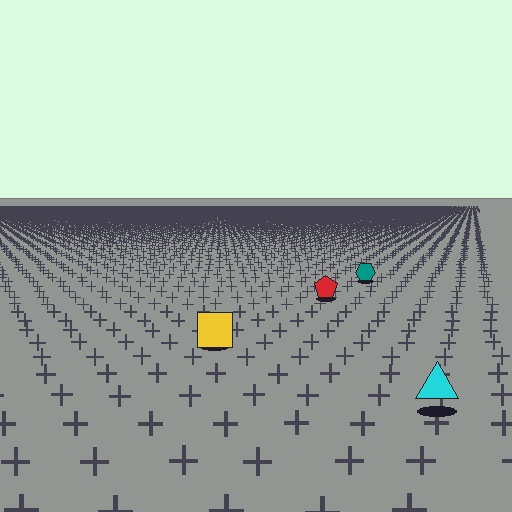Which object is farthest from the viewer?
The teal hexagon is farthest from the viewer. It appears smaller and the ground texture around it is denser.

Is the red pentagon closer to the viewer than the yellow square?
No. The yellow square is closer — you can tell from the texture gradient: the ground texture is coarser near it.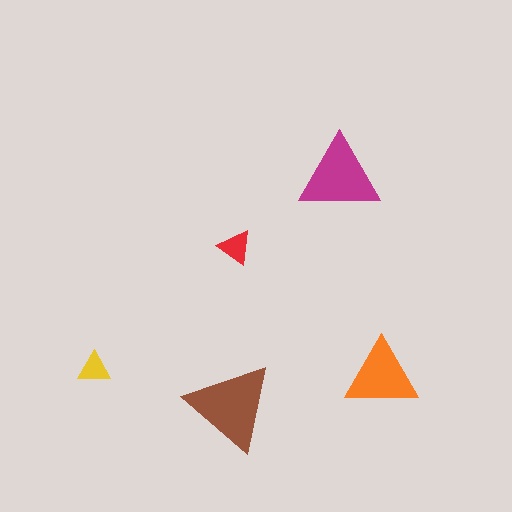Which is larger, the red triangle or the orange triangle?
The orange one.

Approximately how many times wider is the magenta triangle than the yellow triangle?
About 2.5 times wider.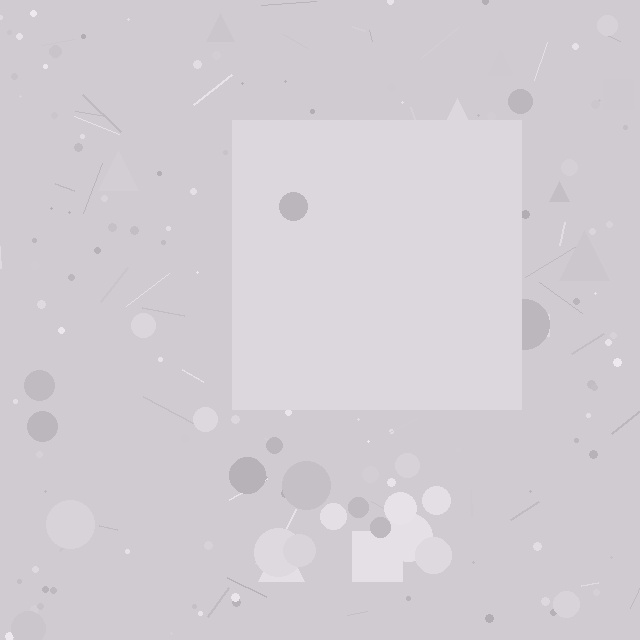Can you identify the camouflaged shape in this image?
The camouflaged shape is a square.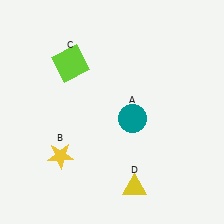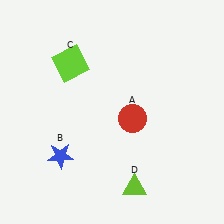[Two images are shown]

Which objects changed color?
A changed from teal to red. B changed from yellow to blue. D changed from yellow to lime.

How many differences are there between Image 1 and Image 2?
There are 3 differences between the two images.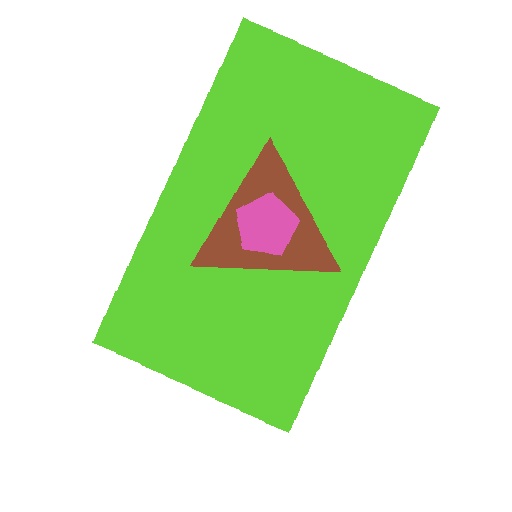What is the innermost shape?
The pink pentagon.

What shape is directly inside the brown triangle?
The pink pentagon.